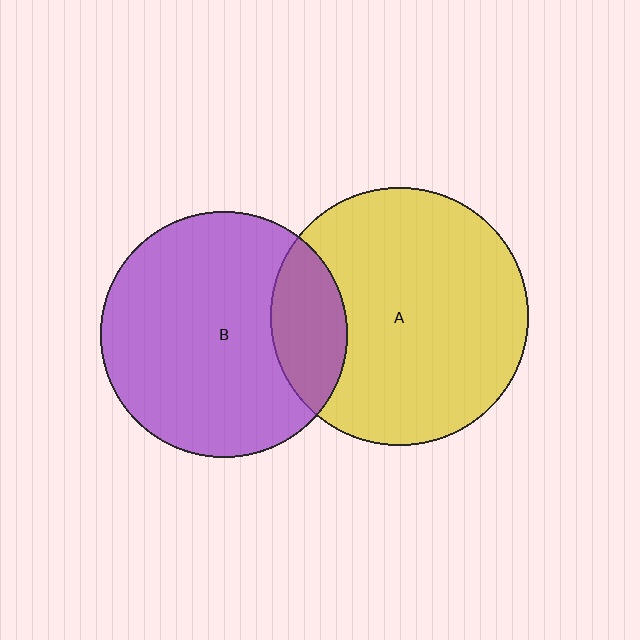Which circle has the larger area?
Circle A (yellow).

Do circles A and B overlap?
Yes.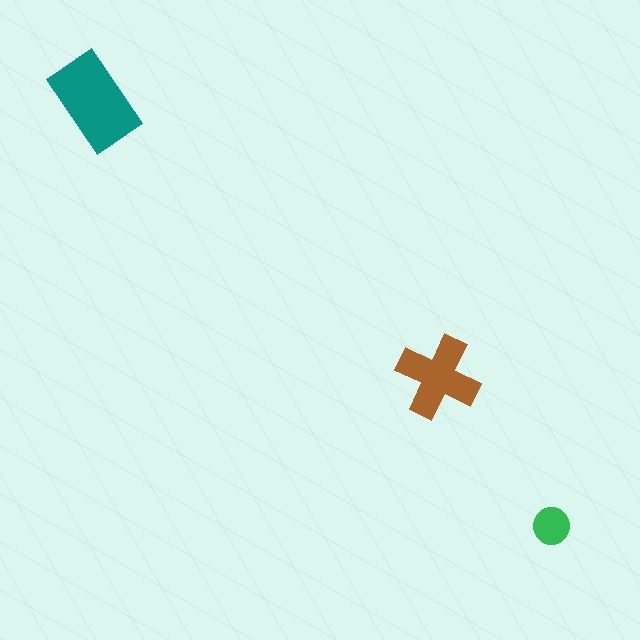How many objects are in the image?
There are 3 objects in the image.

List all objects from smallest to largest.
The green circle, the brown cross, the teal rectangle.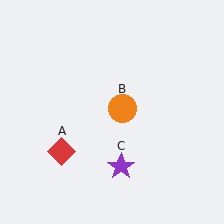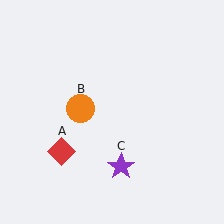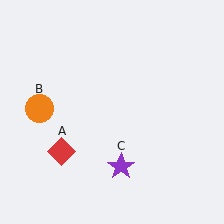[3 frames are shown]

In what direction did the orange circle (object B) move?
The orange circle (object B) moved left.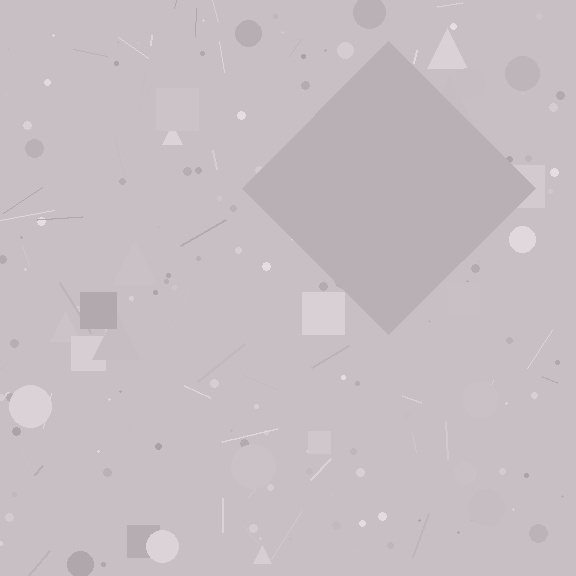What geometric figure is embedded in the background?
A diamond is embedded in the background.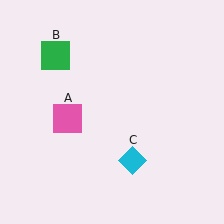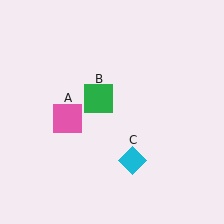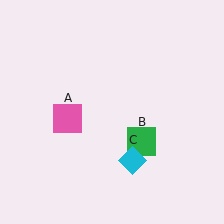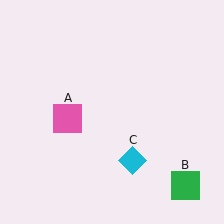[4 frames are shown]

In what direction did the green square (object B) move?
The green square (object B) moved down and to the right.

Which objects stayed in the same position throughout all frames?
Pink square (object A) and cyan diamond (object C) remained stationary.